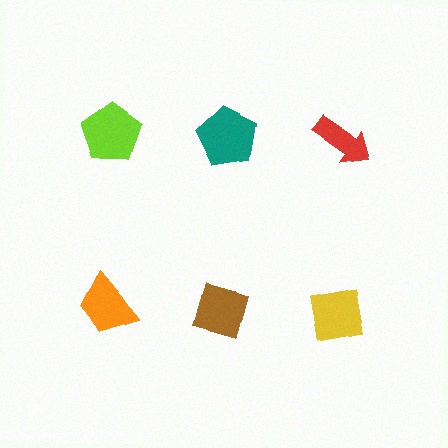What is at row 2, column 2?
A brown diamond.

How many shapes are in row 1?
3 shapes.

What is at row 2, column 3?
A yellow square.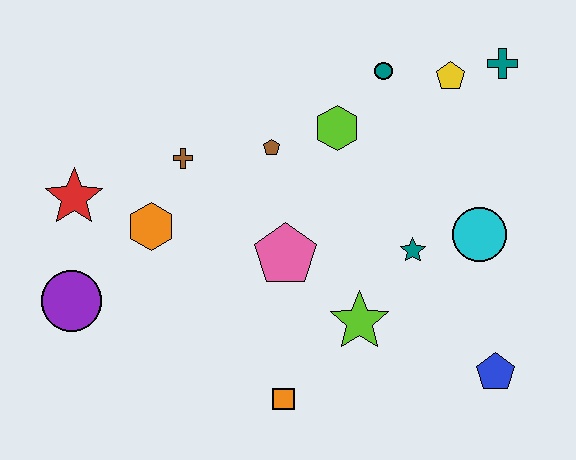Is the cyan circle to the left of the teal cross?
Yes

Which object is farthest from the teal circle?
The purple circle is farthest from the teal circle.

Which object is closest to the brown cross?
The orange hexagon is closest to the brown cross.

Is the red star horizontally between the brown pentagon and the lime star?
No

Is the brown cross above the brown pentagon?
No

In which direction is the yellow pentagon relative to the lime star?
The yellow pentagon is above the lime star.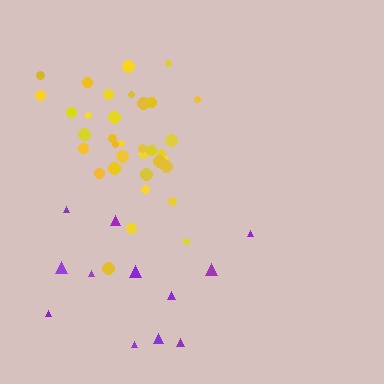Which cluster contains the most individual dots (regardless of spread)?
Yellow (35).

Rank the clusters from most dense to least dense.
yellow, purple.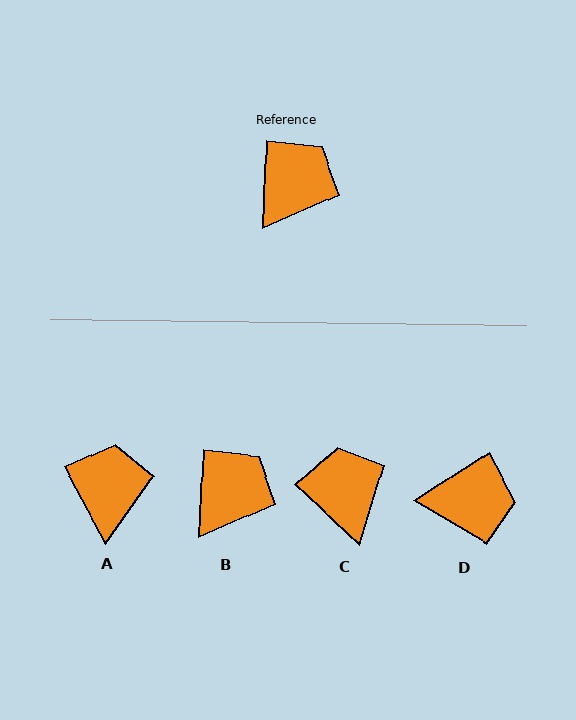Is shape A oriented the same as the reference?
No, it is off by about 31 degrees.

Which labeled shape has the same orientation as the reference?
B.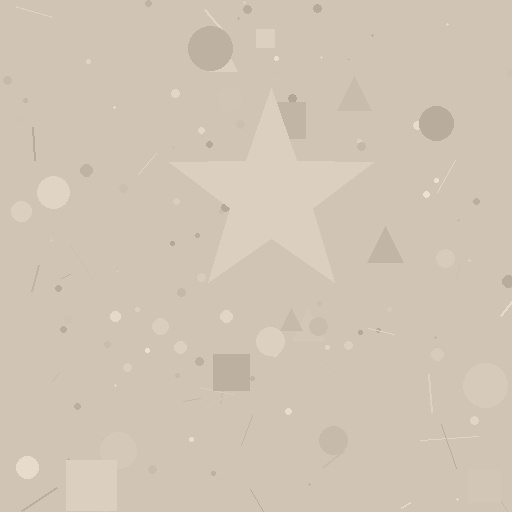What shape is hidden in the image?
A star is hidden in the image.